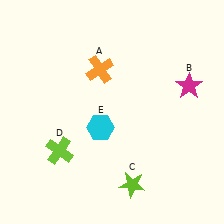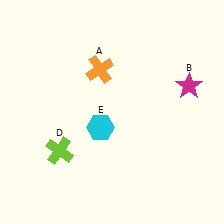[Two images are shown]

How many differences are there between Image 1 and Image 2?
There is 1 difference between the two images.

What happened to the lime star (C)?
The lime star (C) was removed in Image 2. It was in the bottom-right area of Image 1.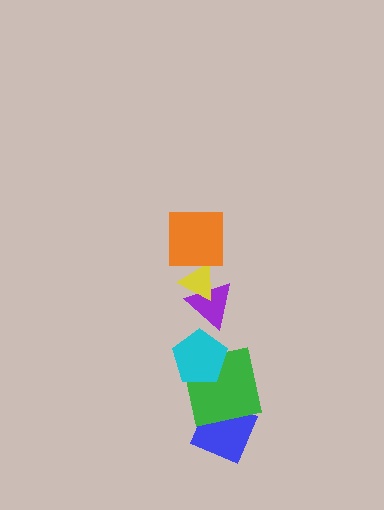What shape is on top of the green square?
The cyan pentagon is on top of the green square.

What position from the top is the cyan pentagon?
The cyan pentagon is 4th from the top.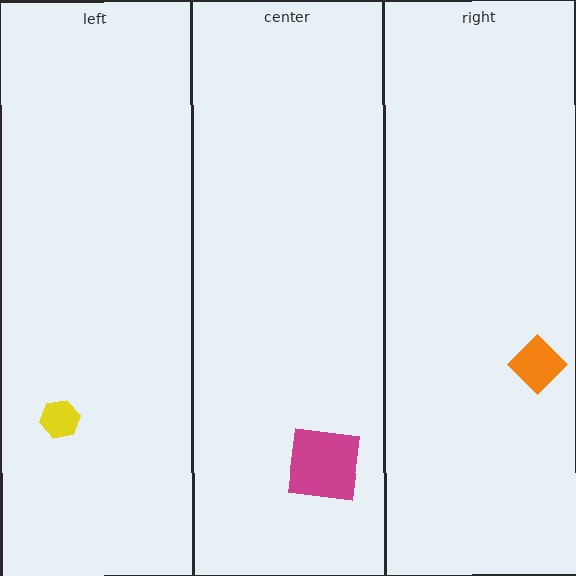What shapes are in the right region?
The orange diamond.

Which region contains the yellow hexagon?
The left region.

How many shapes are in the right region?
1.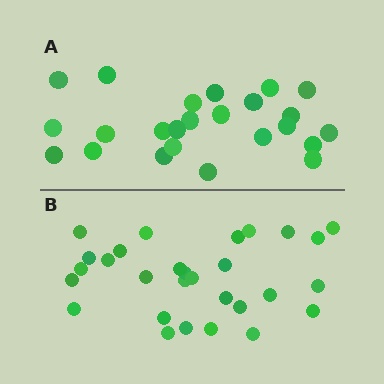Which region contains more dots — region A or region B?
Region B (the bottom region) has more dots.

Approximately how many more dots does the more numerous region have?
Region B has about 5 more dots than region A.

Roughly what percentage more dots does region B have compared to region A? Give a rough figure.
About 20% more.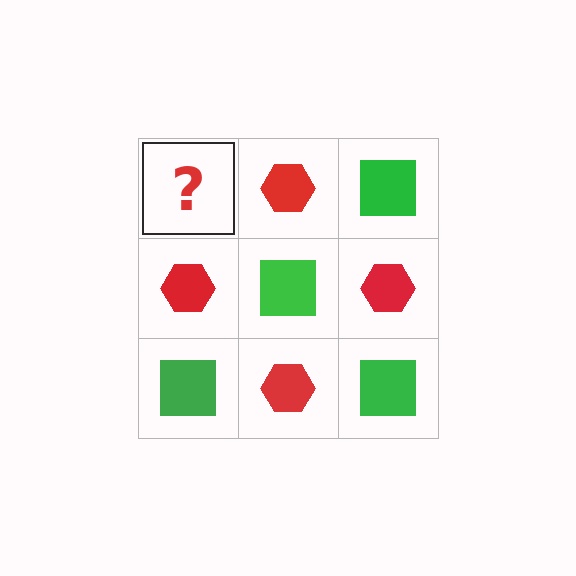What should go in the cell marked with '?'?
The missing cell should contain a green square.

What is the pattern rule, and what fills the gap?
The rule is that it alternates green square and red hexagon in a checkerboard pattern. The gap should be filled with a green square.